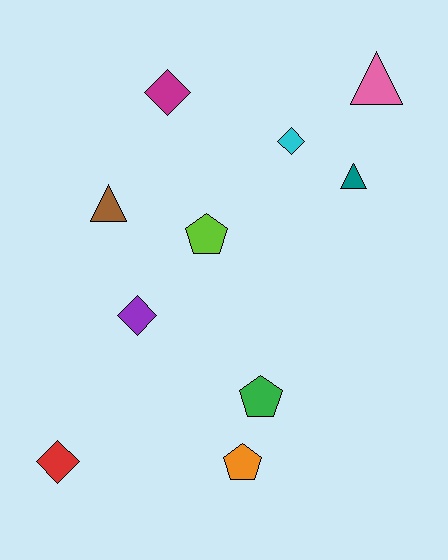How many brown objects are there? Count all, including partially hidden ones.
There is 1 brown object.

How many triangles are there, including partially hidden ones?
There are 3 triangles.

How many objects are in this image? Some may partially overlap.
There are 10 objects.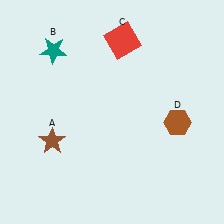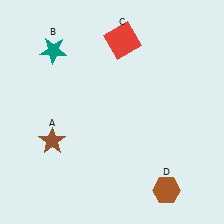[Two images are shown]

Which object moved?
The brown hexagon (D) moved down.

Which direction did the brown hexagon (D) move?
The brown hexagon (D) moved down.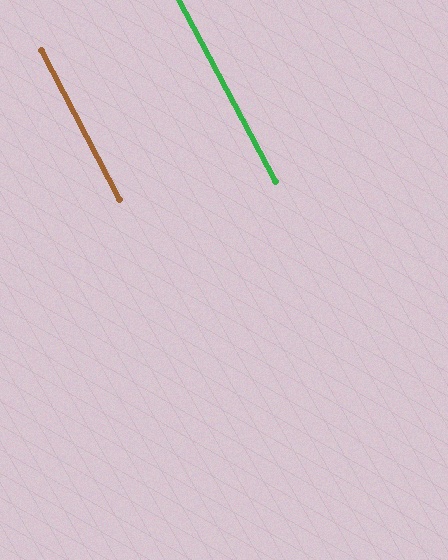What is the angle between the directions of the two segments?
Approximately 0 degrees.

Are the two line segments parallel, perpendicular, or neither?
Parallel — their directions differ by only 0.1°.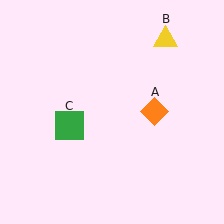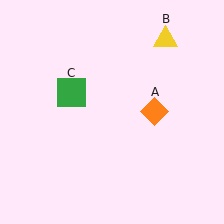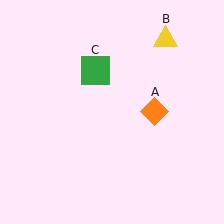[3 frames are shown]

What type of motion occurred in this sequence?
The green square (object C) rotated clockwise around the center of the scene.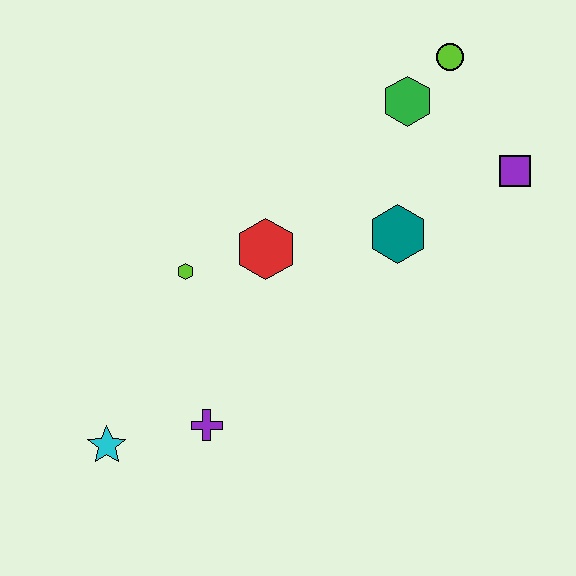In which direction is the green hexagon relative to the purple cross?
The green hexagon is above the purple cross.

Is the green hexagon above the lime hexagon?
Yes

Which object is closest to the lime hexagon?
The red hexagon is closest to the lime hexagon.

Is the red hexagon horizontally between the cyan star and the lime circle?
Yes